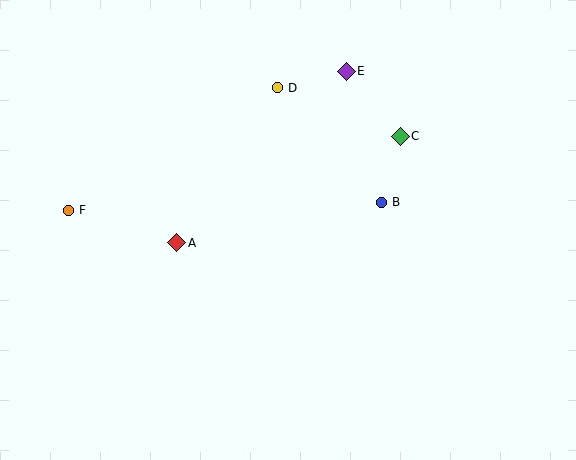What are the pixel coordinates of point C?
Point C is at (400, 136).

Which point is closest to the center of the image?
Point B at (381, 202) is closest to the center.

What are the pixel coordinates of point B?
Point B is at (381, 202).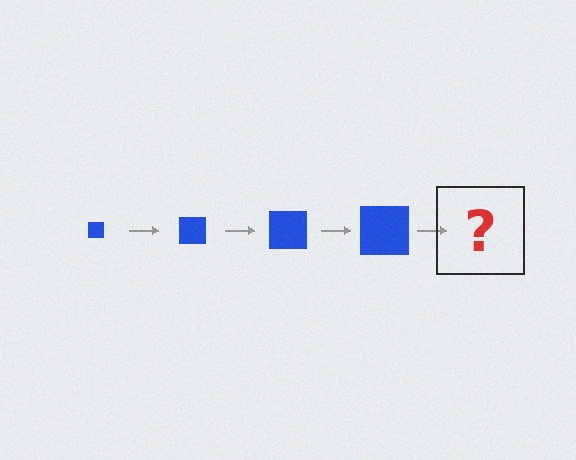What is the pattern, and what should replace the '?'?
The pattern is that the square gets progressively larger each step. The '?' should be a blue square, larger than the previous one.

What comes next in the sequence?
The next element should be a blue square, larger than the previous one.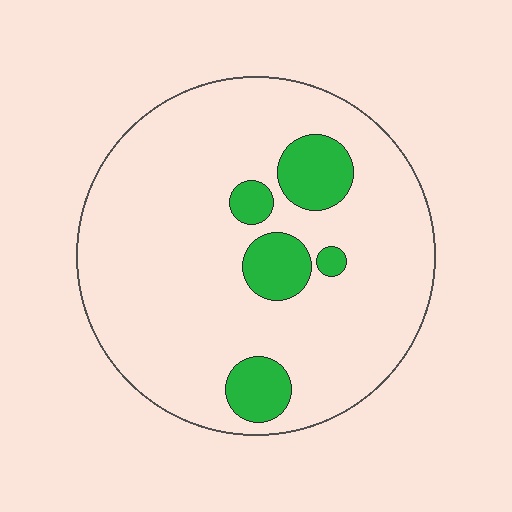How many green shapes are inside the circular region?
5.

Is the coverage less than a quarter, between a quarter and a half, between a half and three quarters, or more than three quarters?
Less than a quarter.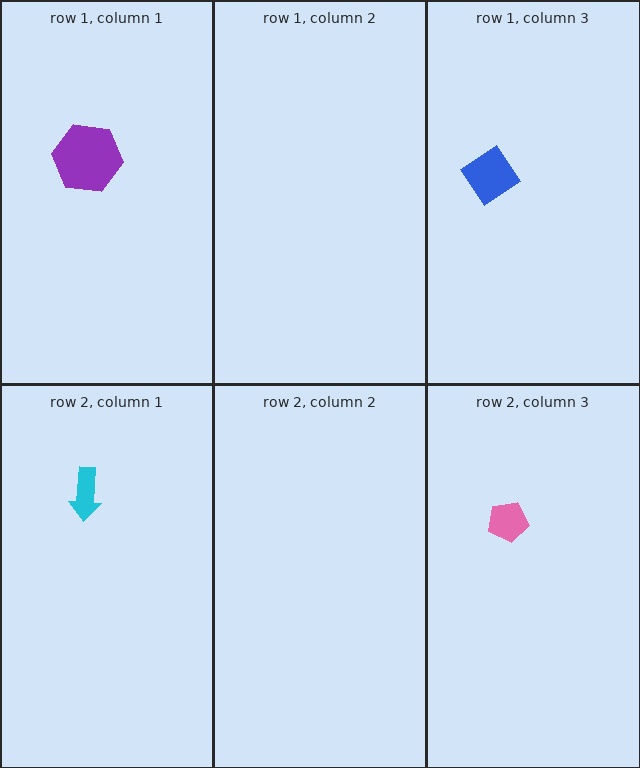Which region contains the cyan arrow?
The row 2, column 1 region.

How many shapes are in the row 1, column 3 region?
1.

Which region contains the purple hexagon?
The row 1, column 1 region.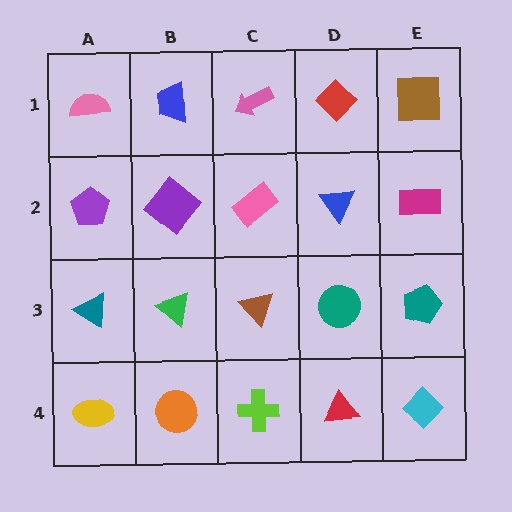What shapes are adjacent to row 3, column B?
A purple diamond (row 2, column B), an orange circle (row 4, column B), a teal triangle (row 3, column A), a brown triangle (row 3, column C).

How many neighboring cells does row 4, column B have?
3.